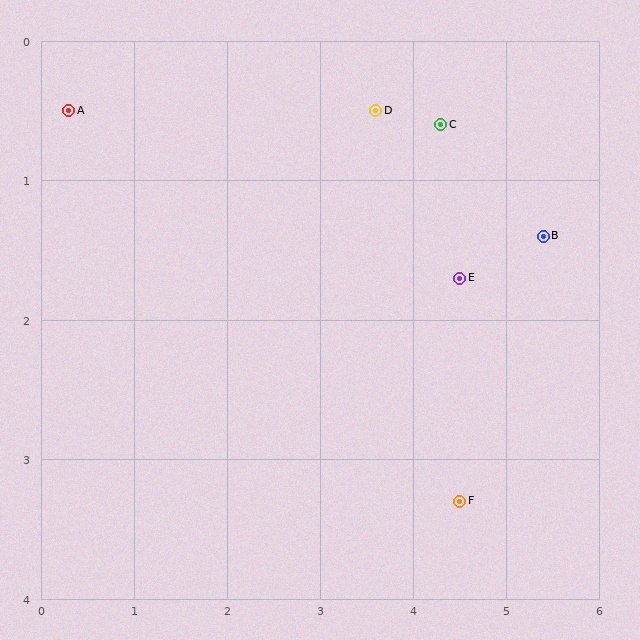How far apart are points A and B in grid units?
Points A and B are about 5.2 grid units apart.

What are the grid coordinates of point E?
Point E is at approximately (4.5, 1.7).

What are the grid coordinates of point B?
Point B is at approximately (5.4, 1.4).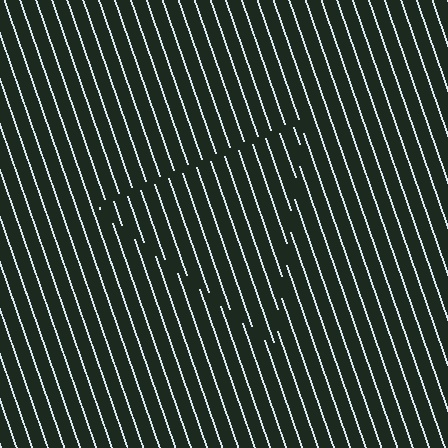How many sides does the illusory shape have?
3 sides — the line-ends trace a triangle.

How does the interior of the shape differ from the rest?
The interior of the shape contains the same grating, shifted by half a period — the contour is defined by the phase discontinuity where line-ends from the inner and outer gratings abut.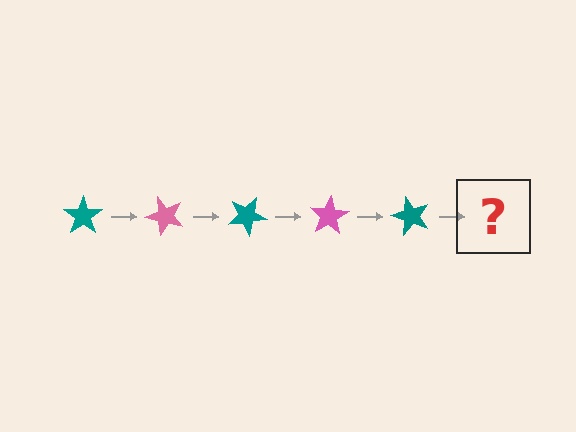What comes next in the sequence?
The next element should be a pink star, rotated 250 degrees from the start.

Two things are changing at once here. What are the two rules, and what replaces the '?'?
The two rules are that it rotates 50 degrees each step and the color cycles through teal and pink. The '?' should be a pink star, rotated 250 degrees from the start.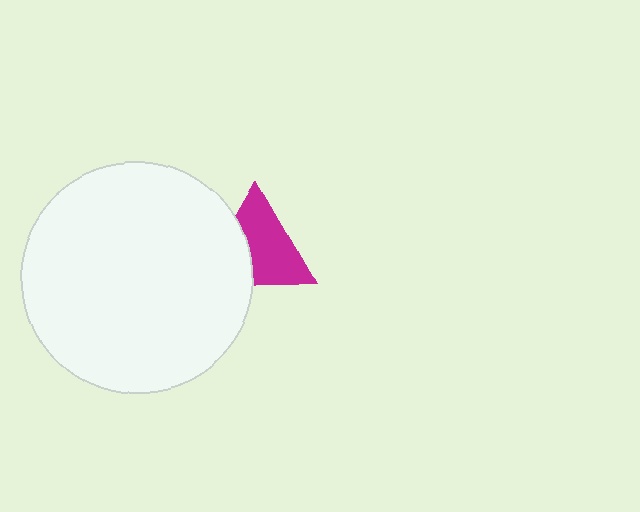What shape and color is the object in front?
The object in front is a white circle.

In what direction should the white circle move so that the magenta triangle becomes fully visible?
The white circle should move left. That is the shortest direction to clear the overlap and leave the magenta triangle fully visible.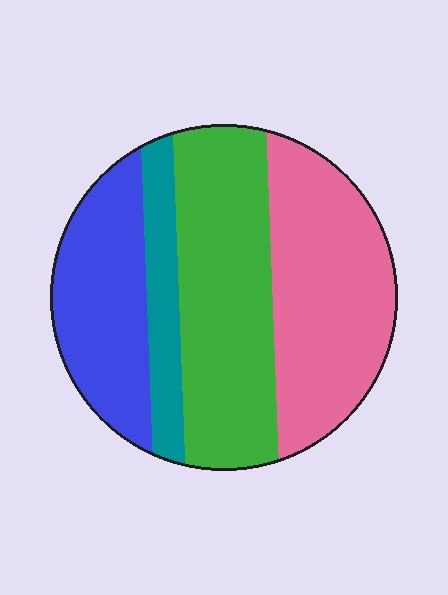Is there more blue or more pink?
Pink.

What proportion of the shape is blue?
Blue covers roughly 25% of the shape.